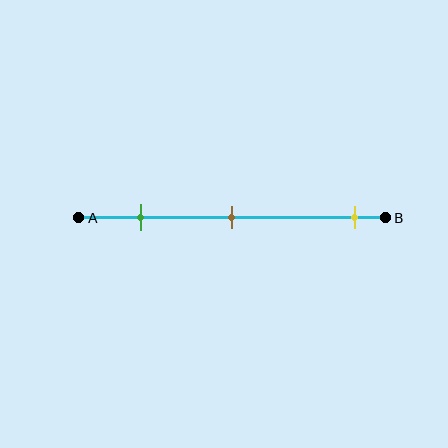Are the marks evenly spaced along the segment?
No, the marks are not evenly spaced.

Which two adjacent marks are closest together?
The green and brown marks are the closest adjacent pair.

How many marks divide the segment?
There are 3 marks dividing the segment.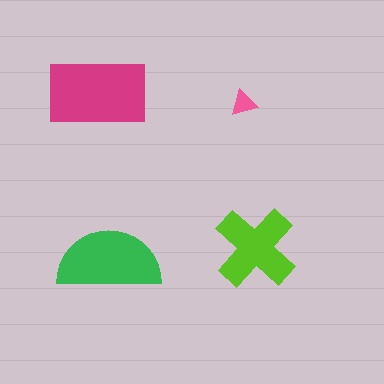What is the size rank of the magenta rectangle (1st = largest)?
1st.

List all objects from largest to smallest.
The magenta rectangle, the green semicircle, the lime cross, the pink triangle.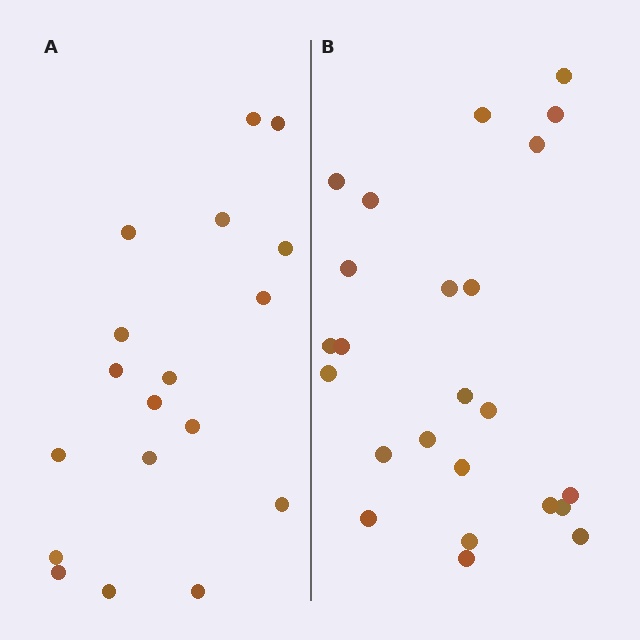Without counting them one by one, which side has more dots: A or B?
Region B (the right region) has more dots.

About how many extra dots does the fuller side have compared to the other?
Region B has about 6 more dots than region A.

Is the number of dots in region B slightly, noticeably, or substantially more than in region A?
Region B has noticeably more, but not dramatically so. The ratio is roughly 1.3 to 1.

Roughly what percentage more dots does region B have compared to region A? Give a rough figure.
About 35% more.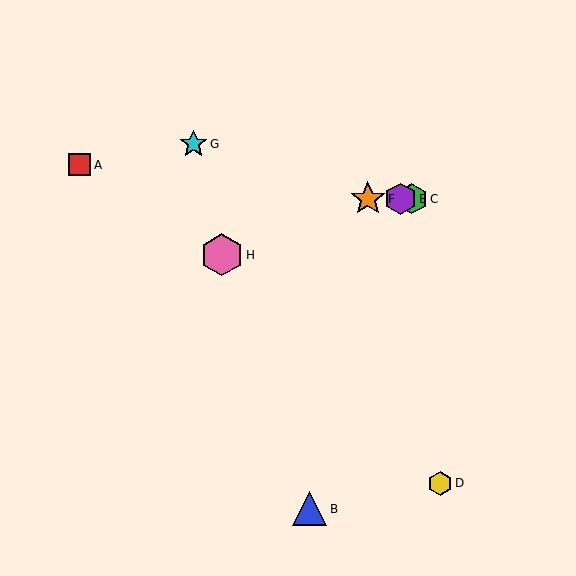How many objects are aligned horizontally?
3 objects (C, E, F) are aligned horizontally.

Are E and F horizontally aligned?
Yes, both are at y≈199.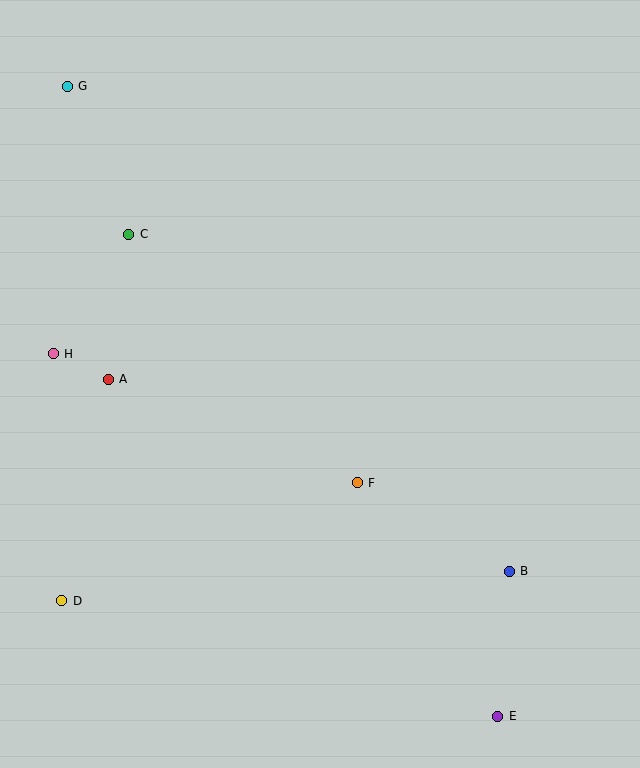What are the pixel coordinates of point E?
Point E is at (498, 716).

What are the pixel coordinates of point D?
Point D is at (62, 601).